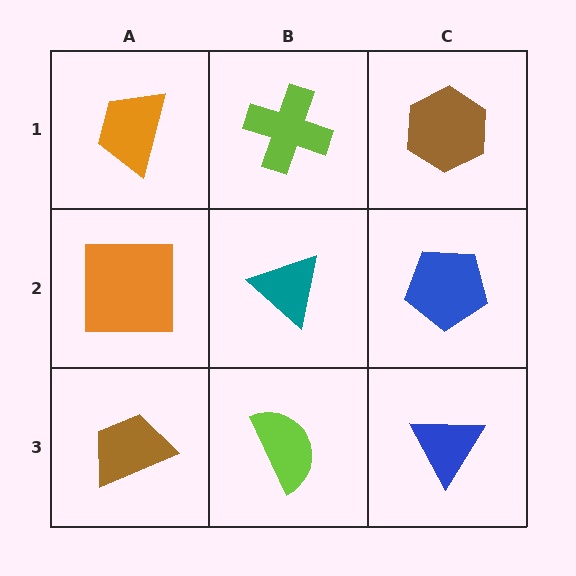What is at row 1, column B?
A lime cross.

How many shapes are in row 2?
3 shapes.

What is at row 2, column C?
A blue pentagon.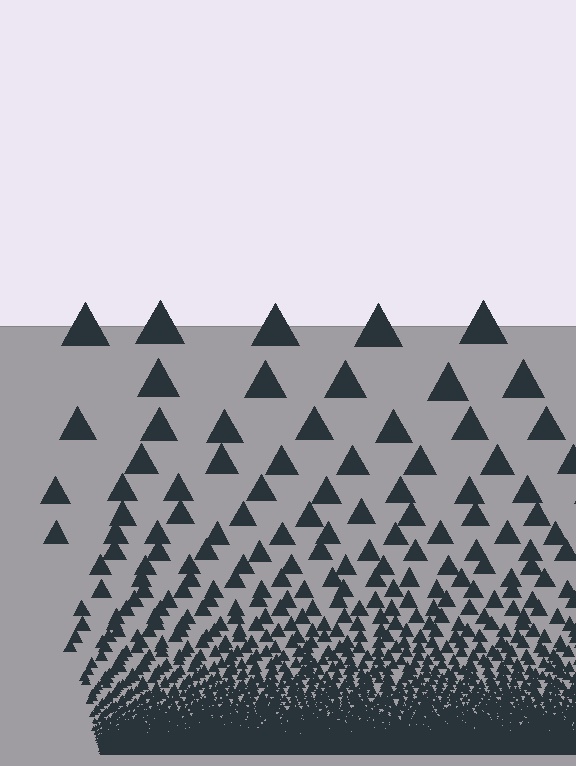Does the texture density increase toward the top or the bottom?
Density increases toward the bottom.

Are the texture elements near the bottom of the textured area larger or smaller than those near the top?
Smaller. The gradient is inverted — elements near the bottom are smaller and denser.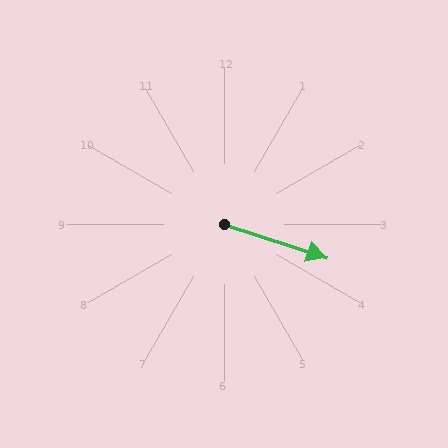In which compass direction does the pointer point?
East.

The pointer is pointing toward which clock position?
Roughly 4 o'clock.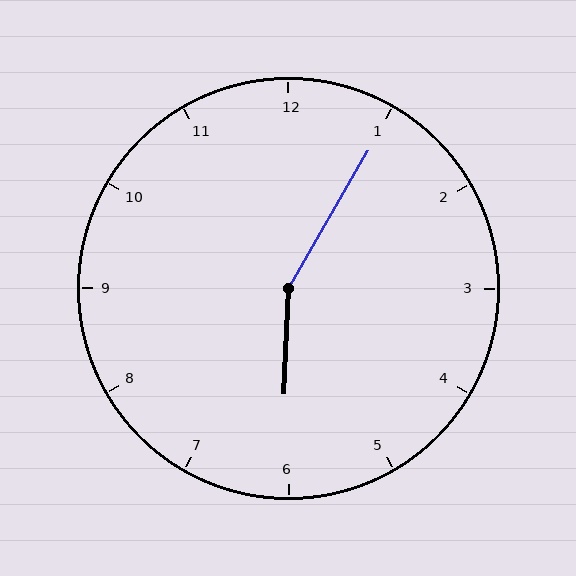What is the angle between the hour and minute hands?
Approximately 152 degrees.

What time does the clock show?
6:05.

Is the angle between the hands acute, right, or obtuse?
It is obtuse.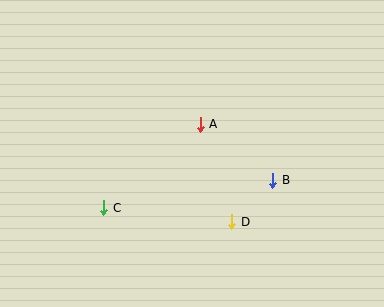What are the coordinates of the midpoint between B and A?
The midpoint between B and A is at (237, 152).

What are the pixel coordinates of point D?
Point D is at (232, 222).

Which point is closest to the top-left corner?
Point C is closest to the top-left corner.